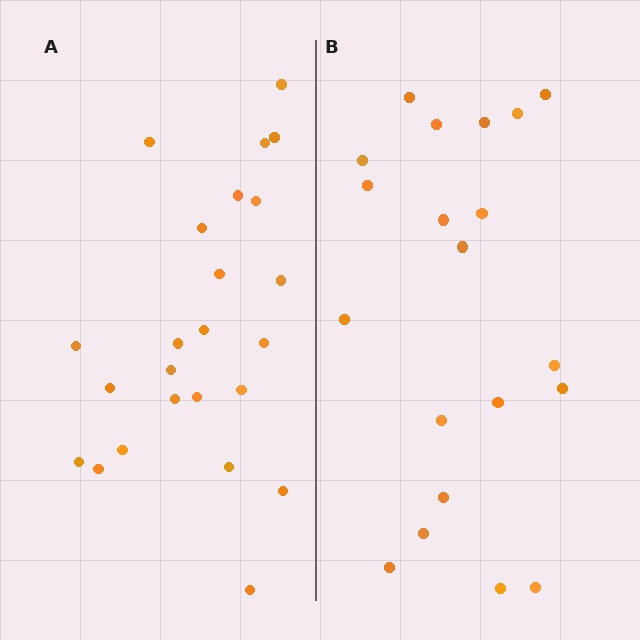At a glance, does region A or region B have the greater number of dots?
Region A (the left region) has more dots.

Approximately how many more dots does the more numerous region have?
Region A has about 4 more dots than region B.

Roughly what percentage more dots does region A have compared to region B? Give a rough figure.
About 20% more.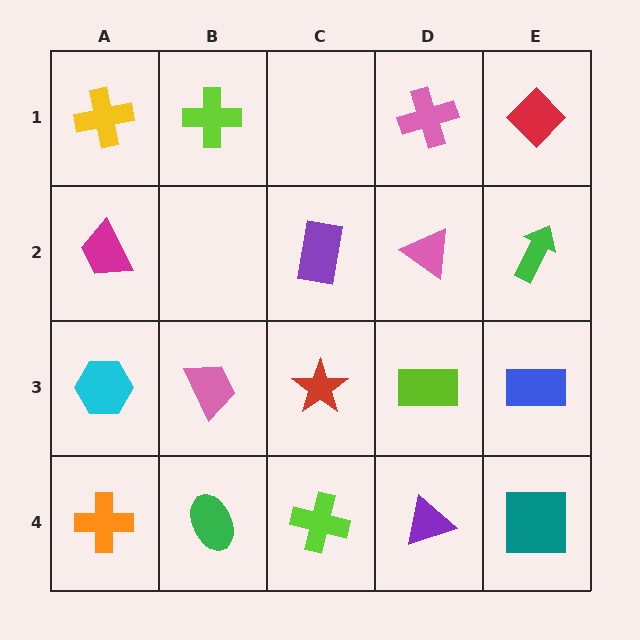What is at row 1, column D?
A pink cross.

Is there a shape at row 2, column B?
No, that cell is empty.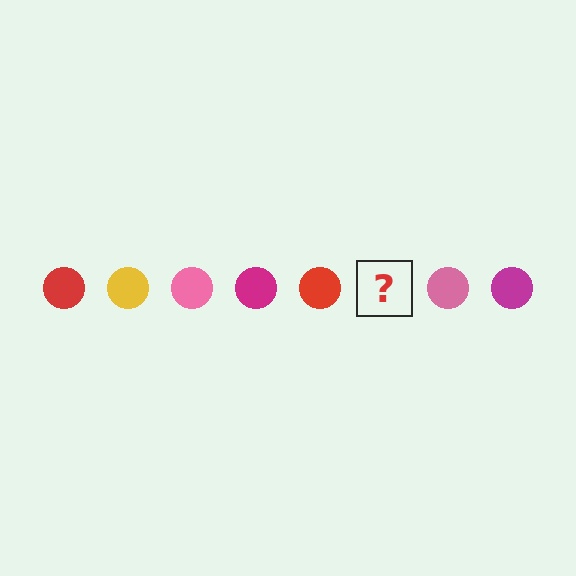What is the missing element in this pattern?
The missing element is a yellow circle.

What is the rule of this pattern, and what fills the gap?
The rule is that the pattern cycles through red, yellow, pink, magenta circles. The gap should be filled with a yellow circle.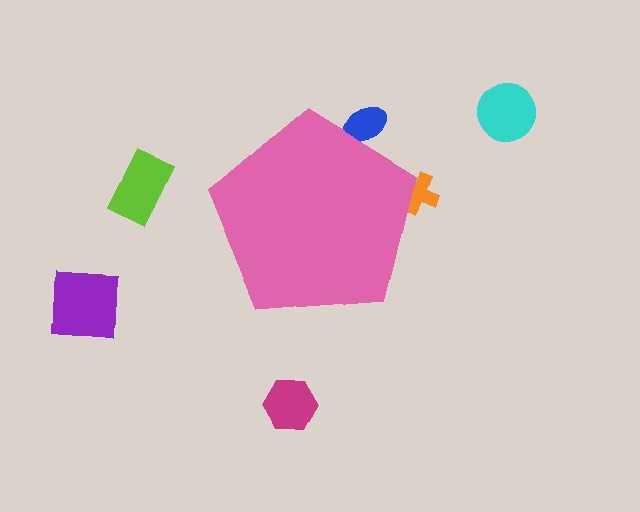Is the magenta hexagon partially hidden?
No, the magenta hexagon is fully visible.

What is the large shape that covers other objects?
A pink pentagon.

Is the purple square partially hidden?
No, the purple square is fully visible.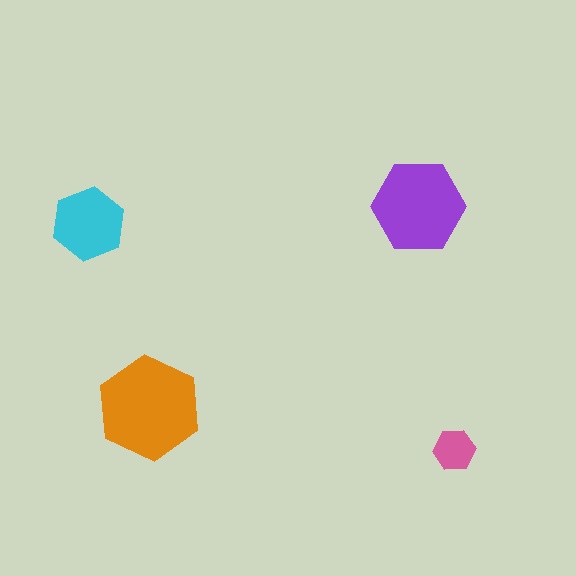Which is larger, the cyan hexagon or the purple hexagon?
The purple one.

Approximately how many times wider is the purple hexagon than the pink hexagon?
About 2 times wider.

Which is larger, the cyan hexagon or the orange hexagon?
The orange one.